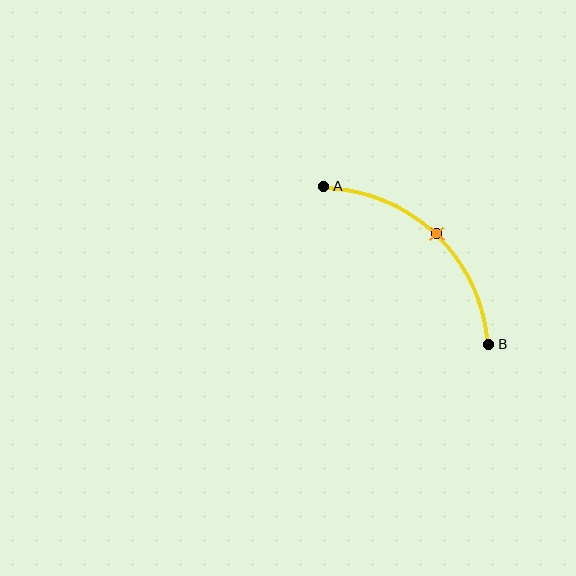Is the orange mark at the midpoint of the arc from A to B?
Yes. The orange mark lies on the arc at equal arc-length from both A and B — it is the arc midpoint.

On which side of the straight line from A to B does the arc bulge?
The arc bulges above and to the right of the straight line connecting A and B.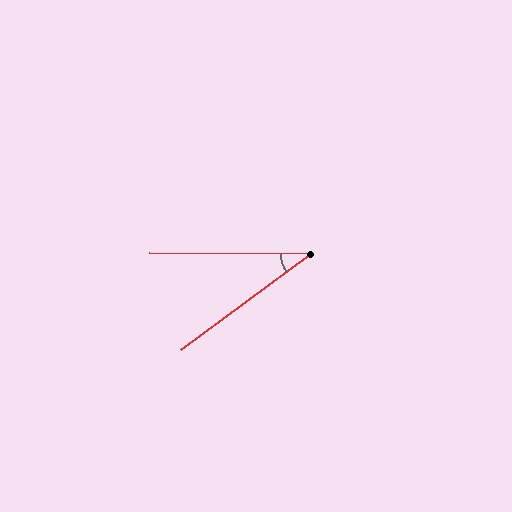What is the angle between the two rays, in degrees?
Approximately 37 degrees.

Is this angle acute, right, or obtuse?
It is acute.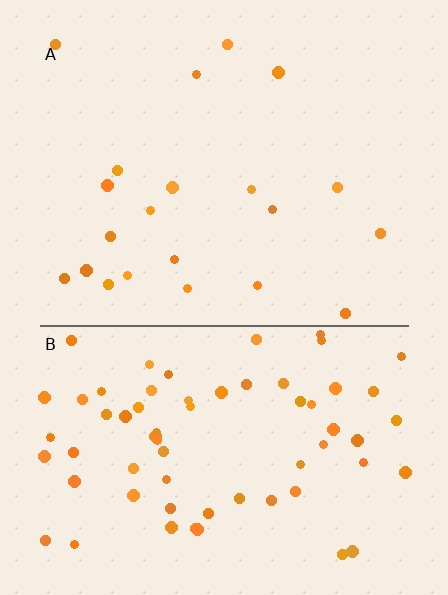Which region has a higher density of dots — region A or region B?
B (the bottom).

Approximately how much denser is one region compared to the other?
Approximately 3.1× — region B over region A.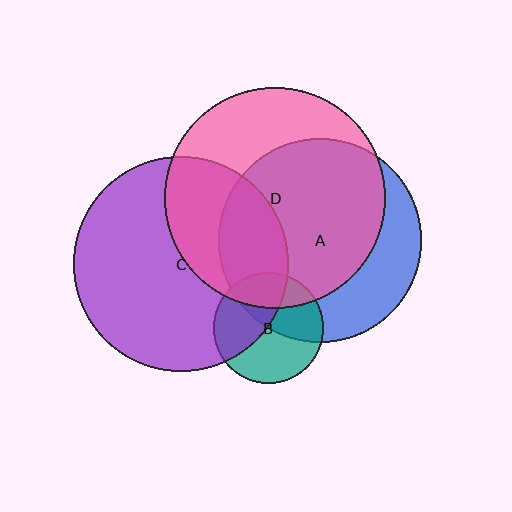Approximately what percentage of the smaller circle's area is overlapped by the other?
Approximately 25%.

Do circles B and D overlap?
Yes.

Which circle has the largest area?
Circle D (pink).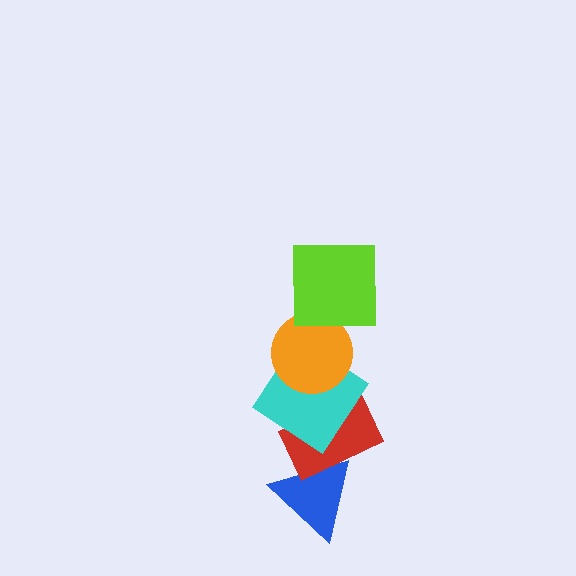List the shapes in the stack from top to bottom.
From top to bottom: the lime square, the orange circle, the cyan diamond, the red rectangle, the blue triangle.